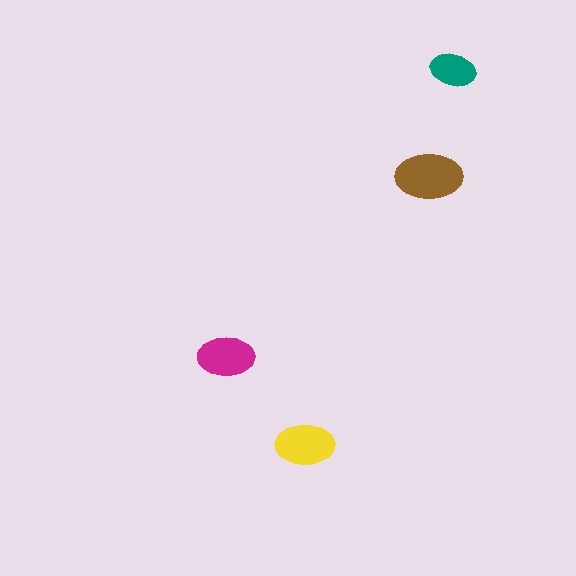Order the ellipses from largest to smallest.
the brown one, the yellow one, the magenta one, the teal one.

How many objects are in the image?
There are 4 objects in the image.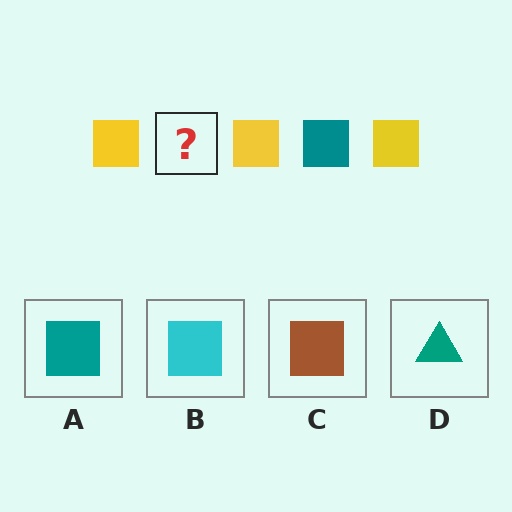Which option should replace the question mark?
Option A.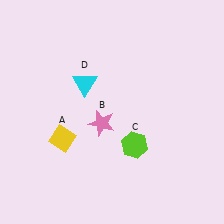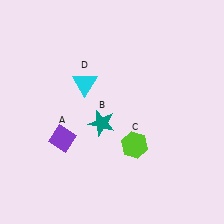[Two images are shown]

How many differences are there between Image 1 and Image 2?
There are 2 differences between the two images.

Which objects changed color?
A changed from yellow to purple. B changed from pink to teal.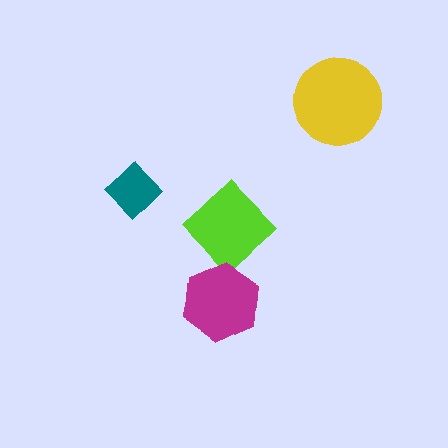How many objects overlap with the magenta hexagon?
1 object overlaps with the magenta hexagon.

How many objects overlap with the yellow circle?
0 objects overlap with the yellow circle.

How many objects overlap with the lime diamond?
1 object overlaps with the lime diamond.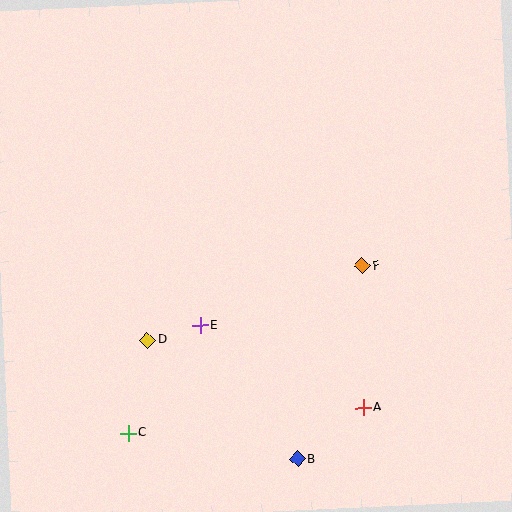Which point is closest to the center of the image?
Point E at (200, 326) is closest to the center.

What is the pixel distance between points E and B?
The distance between E and B is 165 pixels.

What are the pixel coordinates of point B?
Point B is at (298, 459).